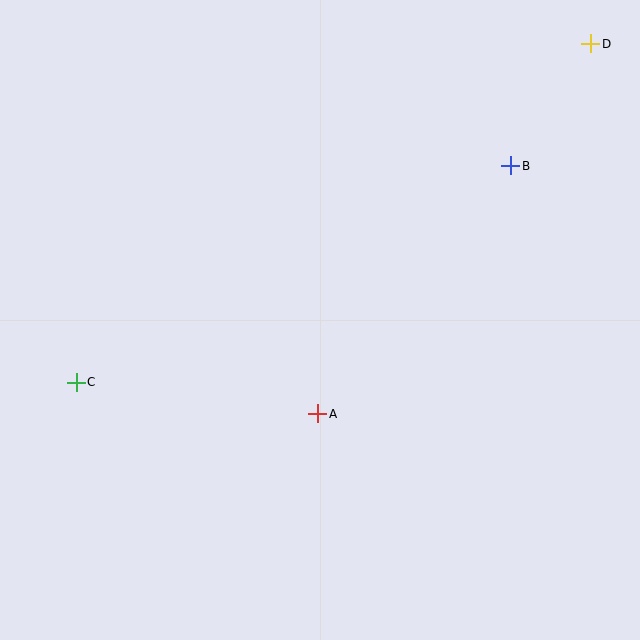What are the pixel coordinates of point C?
Point C is at (76, 382).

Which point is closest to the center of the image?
Point A at (318, 414) is closest to the center.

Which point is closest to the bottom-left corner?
Point C is closest to the bottom-left corner.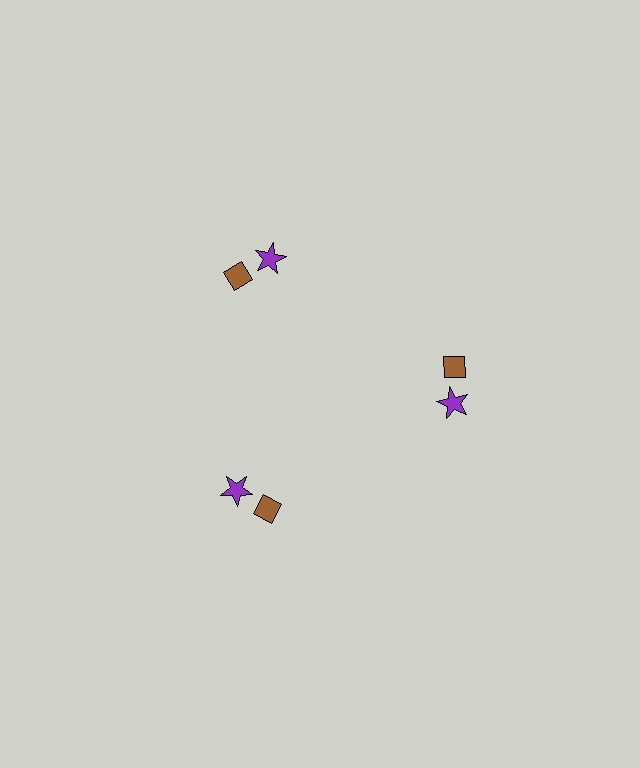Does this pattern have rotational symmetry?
Yes, this pattern has 3-fold rotational symmetry. It looks the same after rotating 120 degrees around the center.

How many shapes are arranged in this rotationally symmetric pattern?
There are 6 shapes, arranged in 3 groups of 2.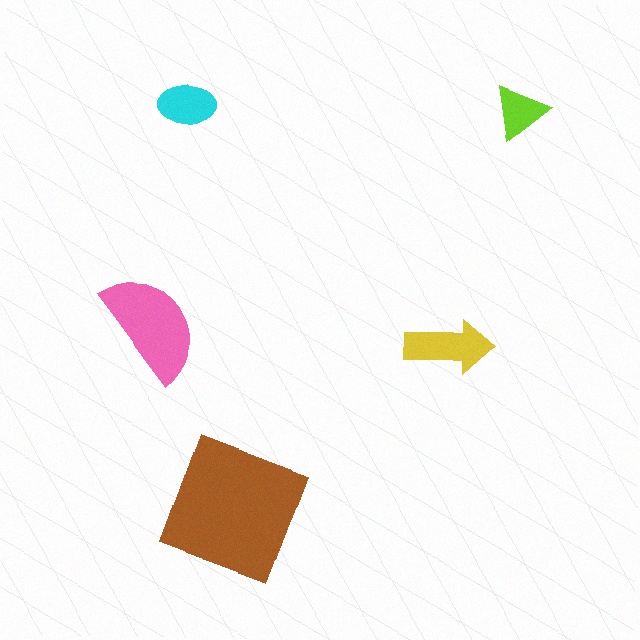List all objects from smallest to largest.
The lime triangle, the cyan ellipse, the yellow arrow, the pink semicircle, the brown square.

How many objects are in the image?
There are 5 objects in the image.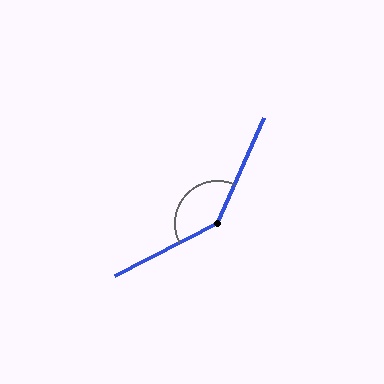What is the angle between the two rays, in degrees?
Approximately 141 degrees.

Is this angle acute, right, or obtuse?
It is obtuse.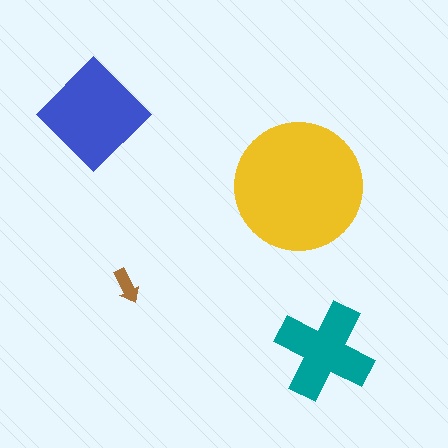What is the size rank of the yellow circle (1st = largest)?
1st.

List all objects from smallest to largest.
The brown arrow, the teal cross, the blue diamond, the yellow circle.